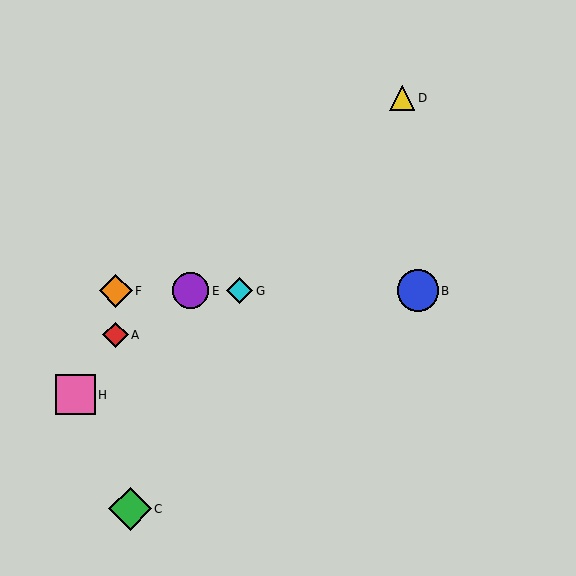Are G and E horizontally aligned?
Yes, both are at y≈291.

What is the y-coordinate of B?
Object B is at y≈291.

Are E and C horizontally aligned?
No, E is at y≈291 and C is at y≈509.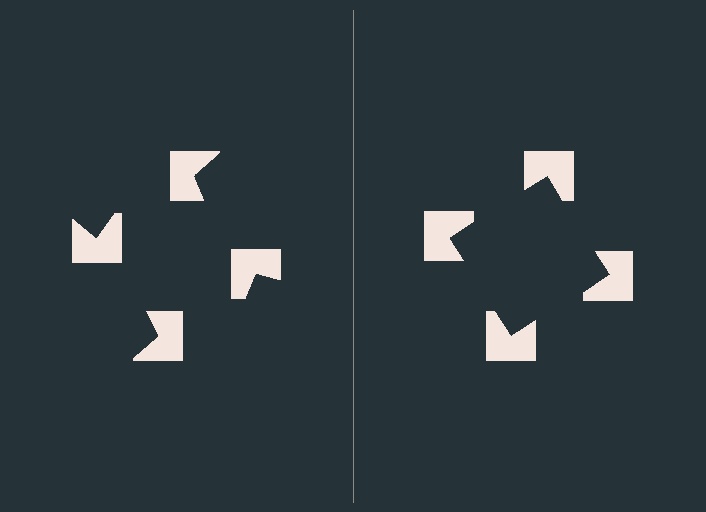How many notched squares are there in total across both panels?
8 — 4 on each side.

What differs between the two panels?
The notched squares are positioned identically on both sides; only the wedge orientations differ. On the right they align to a square; on the left they are misaligned.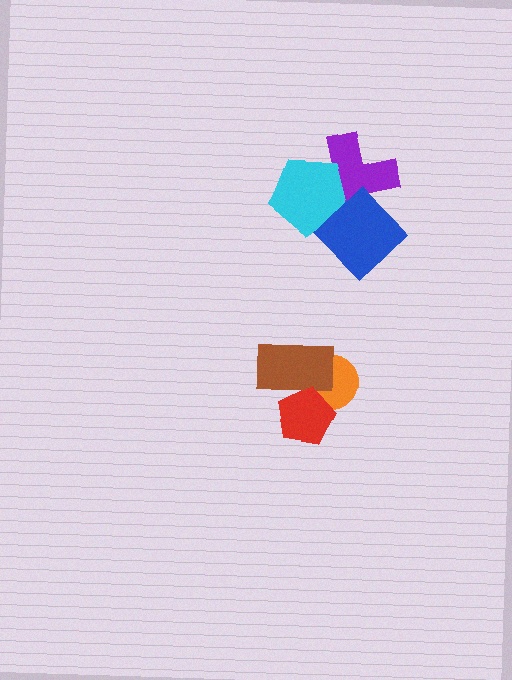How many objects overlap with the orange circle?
2 objects overlap with the orange circle.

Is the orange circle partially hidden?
Yes, it is partially covered by another shape.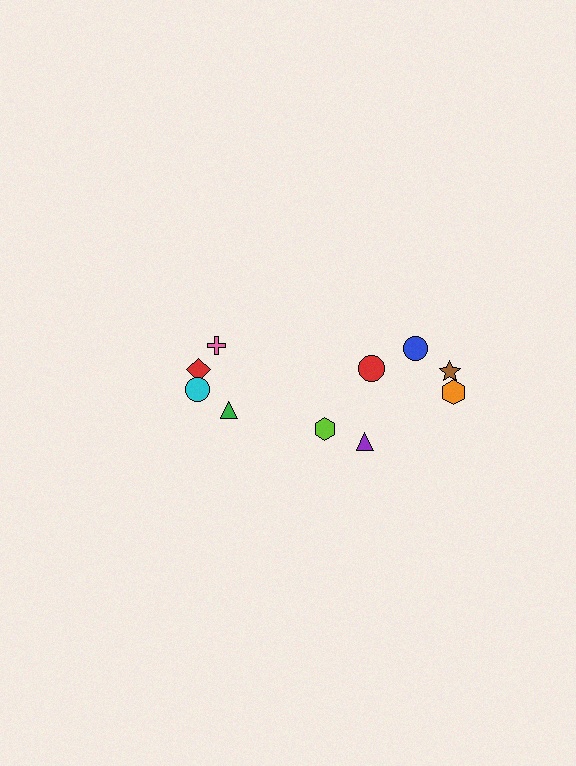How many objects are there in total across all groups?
There are 10 objects.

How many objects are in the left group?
There are 4 objects.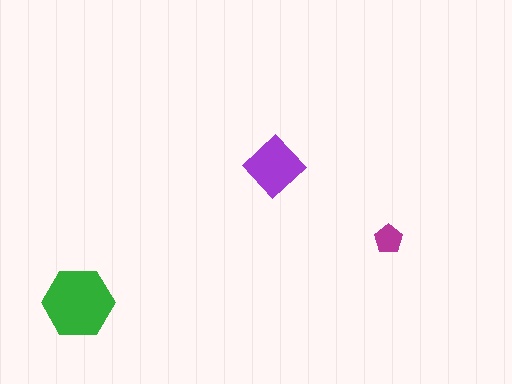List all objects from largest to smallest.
The green hexagon, the purple diamond, the magenta pentagon.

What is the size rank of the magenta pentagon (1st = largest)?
3rd.